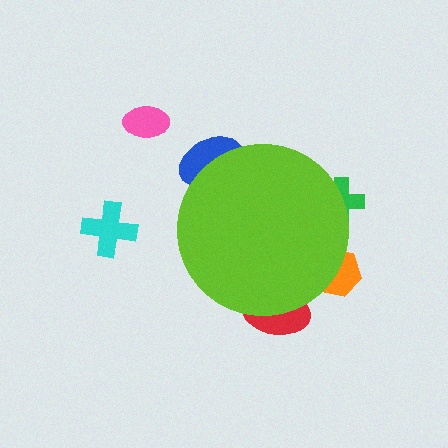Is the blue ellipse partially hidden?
Yes, the blue ellipse is partially hidden behind the lime circle.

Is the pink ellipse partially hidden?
No, the pink ellipse is fully visible.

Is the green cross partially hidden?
Yes, the green cross is partially hidden behind the lime circle.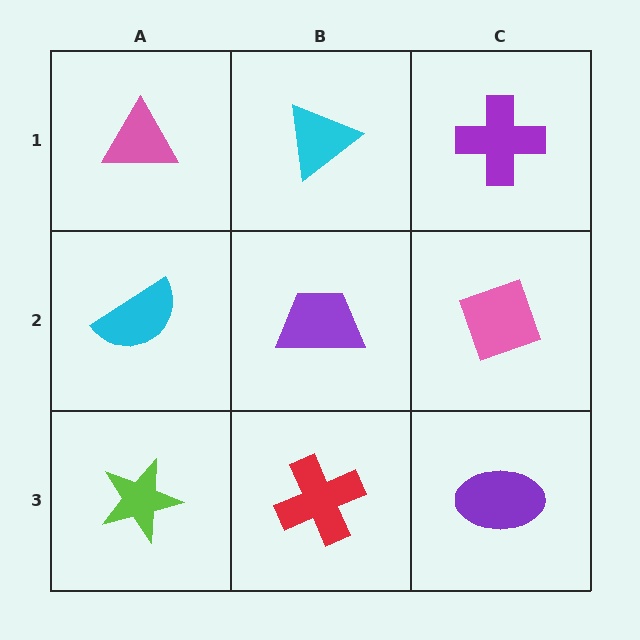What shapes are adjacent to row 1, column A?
A cyan semicircle (row 2, column A), a cyan triangle (row 1, column B).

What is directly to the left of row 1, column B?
A pink triangle.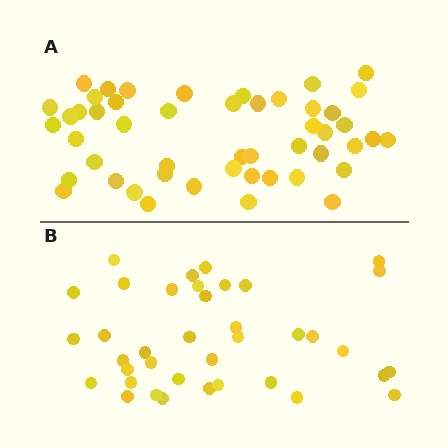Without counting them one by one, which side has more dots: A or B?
Region A (the top region) has more dots.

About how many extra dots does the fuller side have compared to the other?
Region A has roughly 12 or so more dots than region B.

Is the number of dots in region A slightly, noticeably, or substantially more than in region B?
Region A has noticeably more, but not dramatically so. The ratio is roughly 1.3 to 1.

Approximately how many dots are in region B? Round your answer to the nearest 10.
About 40 dots. (The exact count is 38, which rounds to 40.)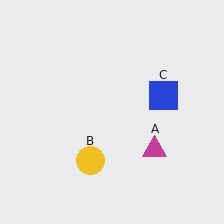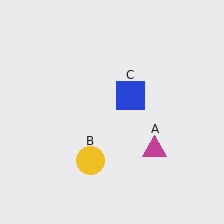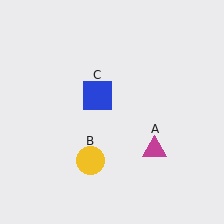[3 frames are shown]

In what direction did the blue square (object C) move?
The blue square (object C) moved left.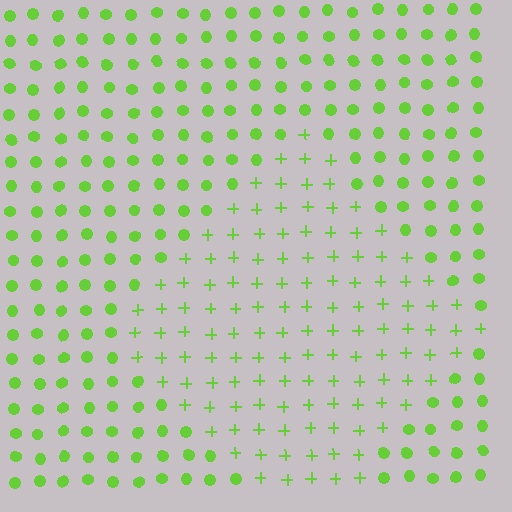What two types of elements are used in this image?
The image uses plus signs inside the diamond region and circles outside it.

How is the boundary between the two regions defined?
The boundary is defined by a change in element shape: plus signs inside vs. circles outside. All elements share the same color and spacing.